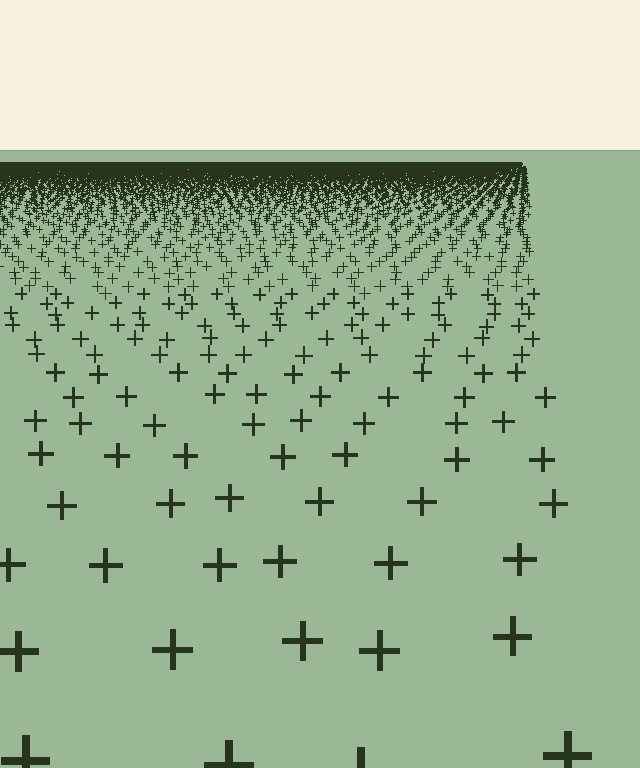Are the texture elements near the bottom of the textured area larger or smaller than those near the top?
Larger. Near the bottom, elements are closer to the viewer and appear at a bigger on-screen size.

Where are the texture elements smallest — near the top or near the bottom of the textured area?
Near the top.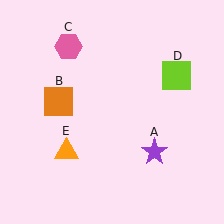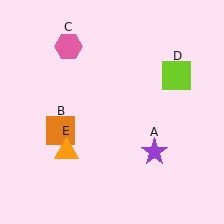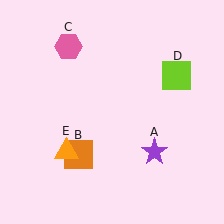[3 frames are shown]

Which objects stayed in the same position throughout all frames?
Purple star (object A) and pink hexagon (object C) and lime square (object D) and orange triangle (object E) remained stationary.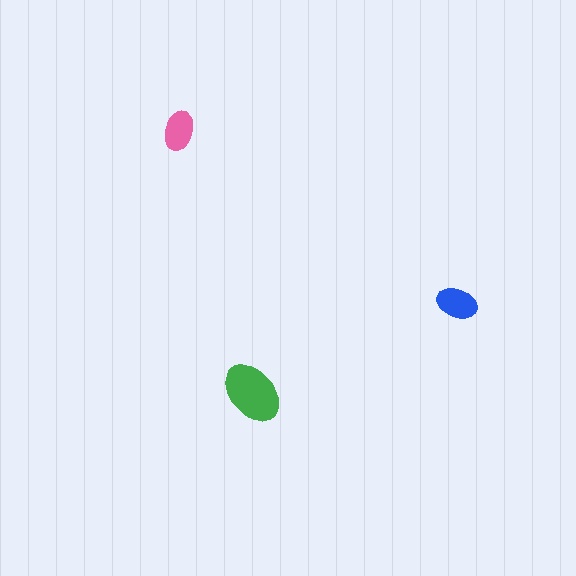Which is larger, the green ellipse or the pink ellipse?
The green one.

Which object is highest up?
The pink ellipse is topmost.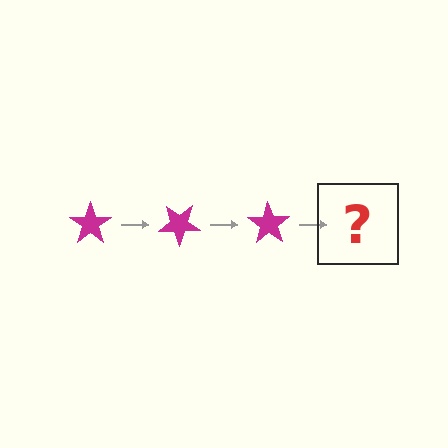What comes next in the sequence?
The next element should be a magenta star rotated 105 degrees.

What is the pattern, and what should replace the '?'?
The pattern is that the star rotates 35 degrees each step. The '?' should be a magenta star rotated 105 degrees.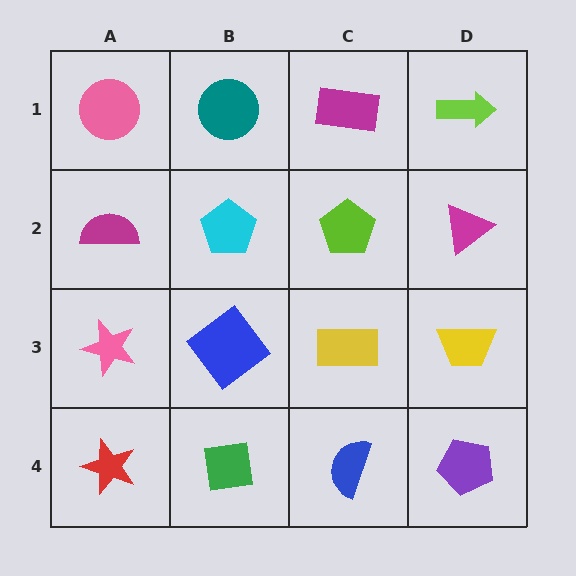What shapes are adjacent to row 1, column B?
A cyan pentagon (row 2, column B), a pink circle (row 1, column A), a magenta rectangle (row 1, column C).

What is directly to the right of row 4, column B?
A blue semicircle.